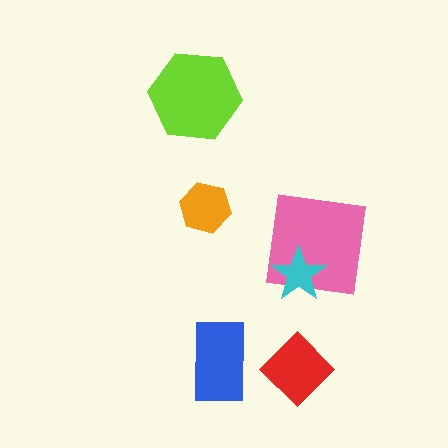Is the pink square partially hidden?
Yes, it is partially covered by another shape.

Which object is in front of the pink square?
The cyan star is in front of the pink square.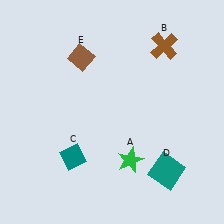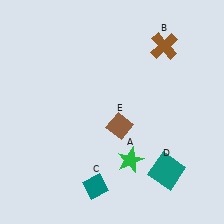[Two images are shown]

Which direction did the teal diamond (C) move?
The teal diamond (C) moved down.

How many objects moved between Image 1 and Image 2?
2 objects moved between the two images.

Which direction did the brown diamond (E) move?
The brown diamond (E) moved down.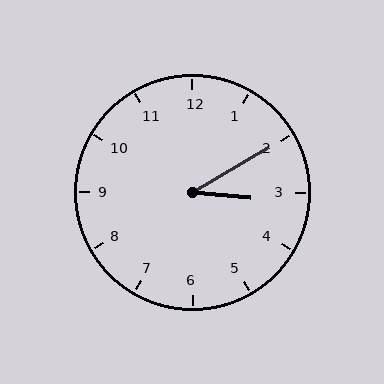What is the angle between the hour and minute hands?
Approximately 35 degrees.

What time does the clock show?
3:10.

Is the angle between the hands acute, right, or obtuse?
It is acute.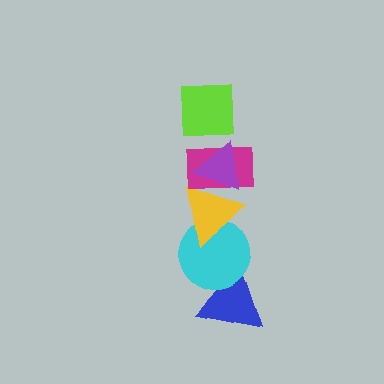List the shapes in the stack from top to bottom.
From top to bottom: the lime square, the purple triangle, the magenta rectangle, the yellow triangle, the cyan circle, the blue triangle.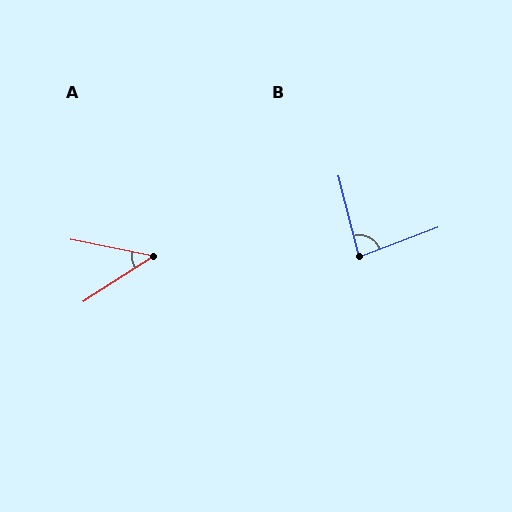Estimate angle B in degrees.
Approximately 84 degrees.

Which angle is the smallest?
A, at approximately 44 degrees.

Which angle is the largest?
B, at approximately 84 degrees.